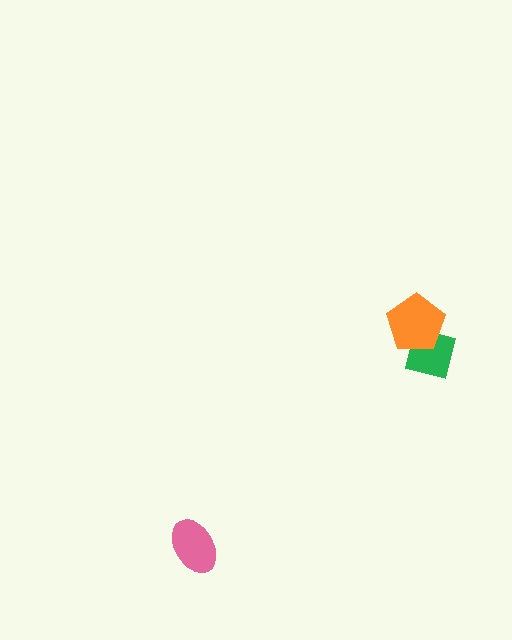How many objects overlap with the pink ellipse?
0 objects overlap with the pink ellipse.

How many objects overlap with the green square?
1 object overlaps with the green square.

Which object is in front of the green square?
The orange pentagon is in front of the green square.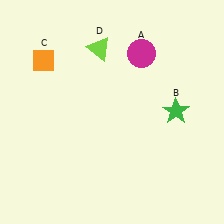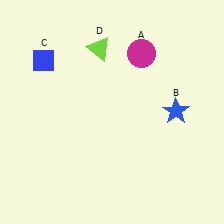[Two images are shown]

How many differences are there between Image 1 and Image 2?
There are 2 differences between the two images.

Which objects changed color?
B changed from green to blue. C changed from orange to blue.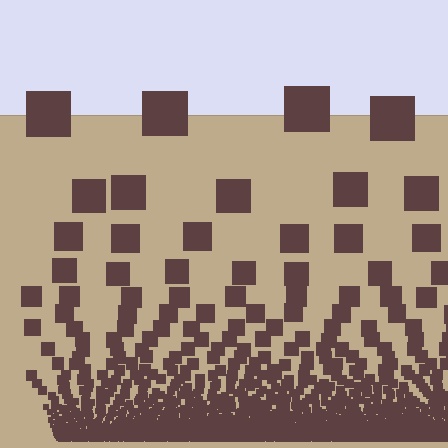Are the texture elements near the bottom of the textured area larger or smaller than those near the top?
Smaller. The gradient is inverted — elements near the bottom are smaller and denser.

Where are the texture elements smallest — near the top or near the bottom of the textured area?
Near the bottom.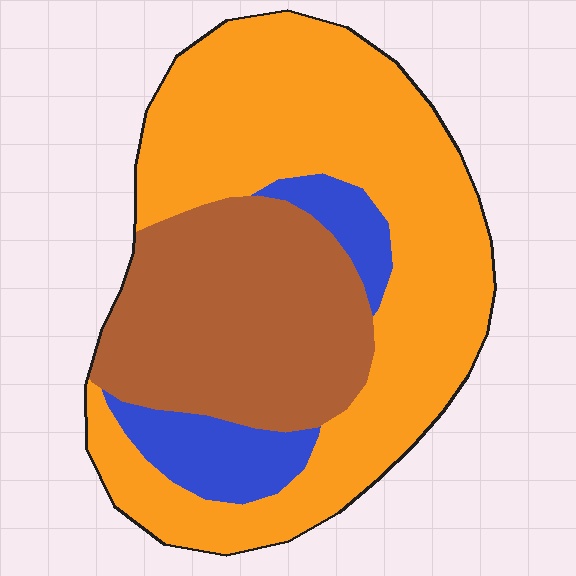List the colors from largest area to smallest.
From largest to smallest: orange, brown, blue.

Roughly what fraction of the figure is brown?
Brown takes up between a quarter and a half of the figure.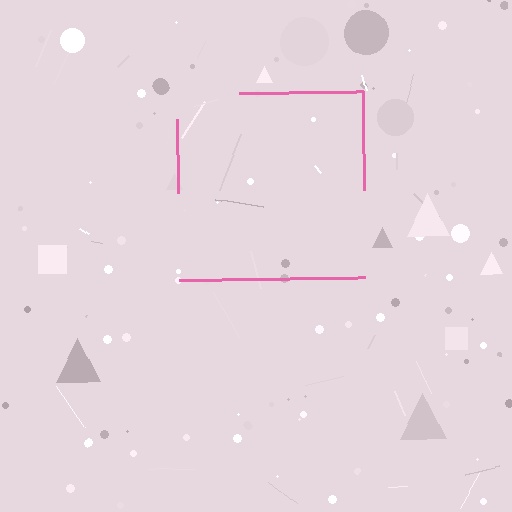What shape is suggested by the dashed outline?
The dashed outline suggests a square.